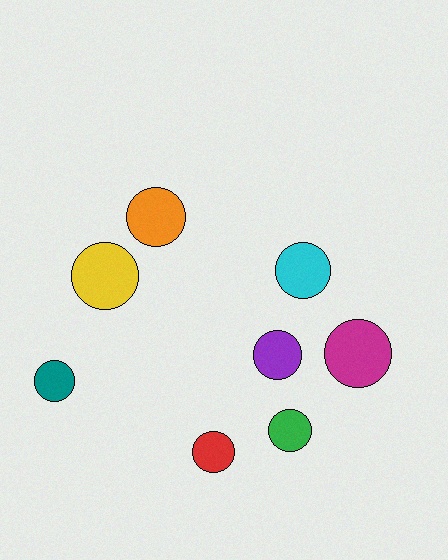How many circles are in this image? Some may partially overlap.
There are 8 circles.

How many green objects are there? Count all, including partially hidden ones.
There is 1 green object.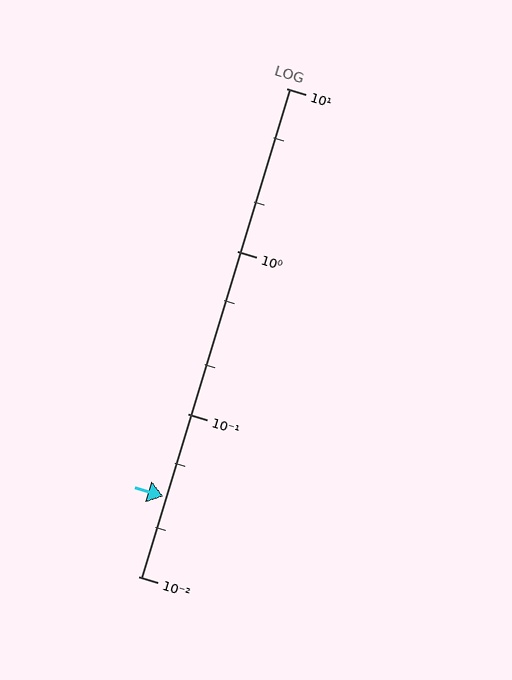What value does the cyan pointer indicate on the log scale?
The pointer indicates approximately 0.031.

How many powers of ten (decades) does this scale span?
The scale spans 3 decades, from 0.01 to 10.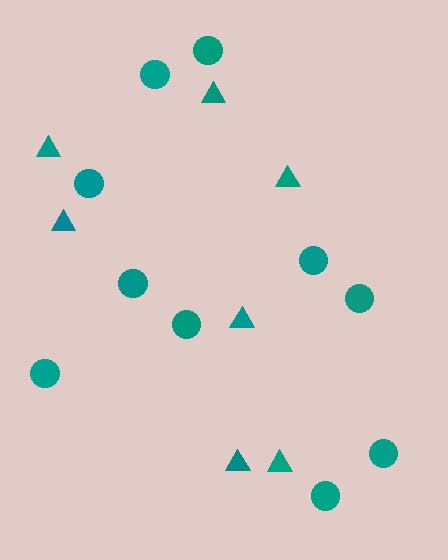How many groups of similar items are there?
There are 2 groups: one group of triangles (7) and one group of circles (10).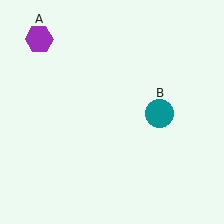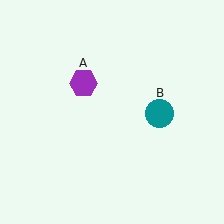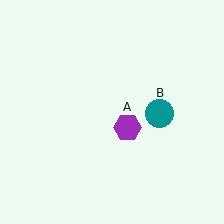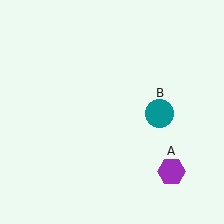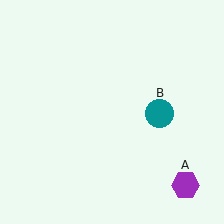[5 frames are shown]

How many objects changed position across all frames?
1 object changed position: purple hexagon (object A).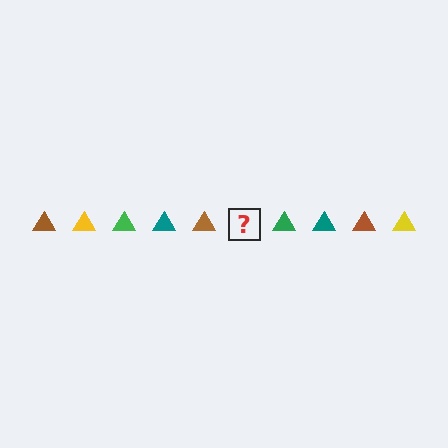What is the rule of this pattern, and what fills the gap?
The rule is that the pattern cycles through brown, yellow, green, teal triangles. The gap should be filled with a yellow triangle.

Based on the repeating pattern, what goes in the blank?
The blank should be a yellow triangle.